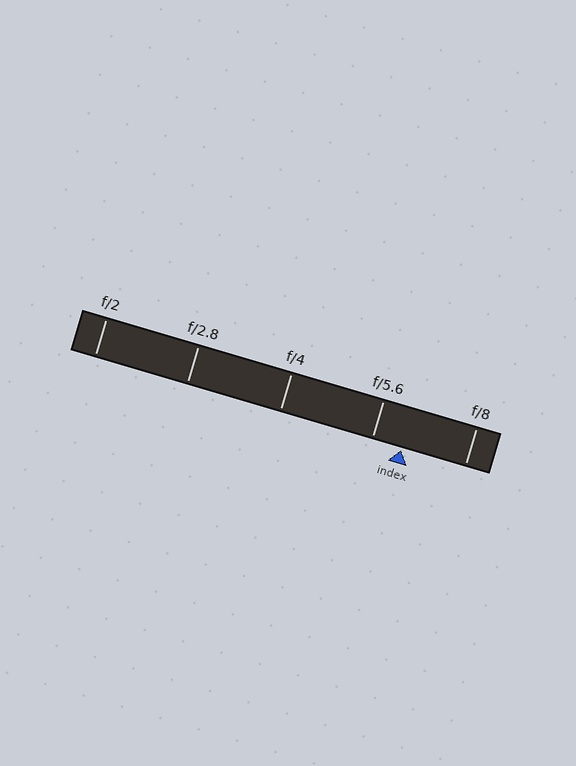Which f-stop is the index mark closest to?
The index mark is closest to f/5.6.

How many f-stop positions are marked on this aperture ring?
There are 5 f-stop positions marked.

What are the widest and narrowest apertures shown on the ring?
The widest aperture shown is f/2 and the narrowest is f/8.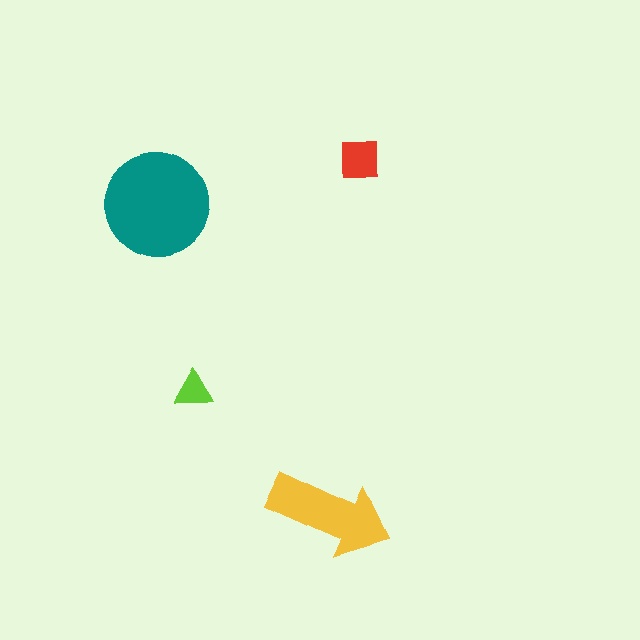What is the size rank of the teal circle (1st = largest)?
1st.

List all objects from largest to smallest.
The teal circle, the yellow arrow, the red square, the lime triangle.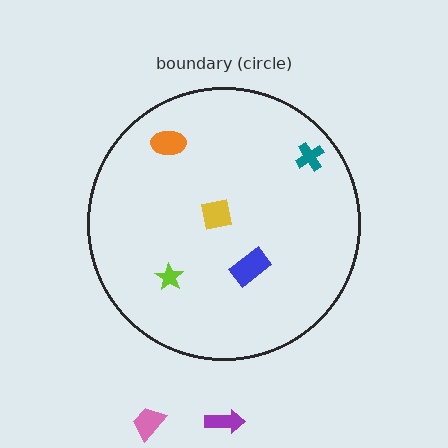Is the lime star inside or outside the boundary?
Inside.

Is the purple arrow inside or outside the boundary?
Outside.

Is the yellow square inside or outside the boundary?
Inside.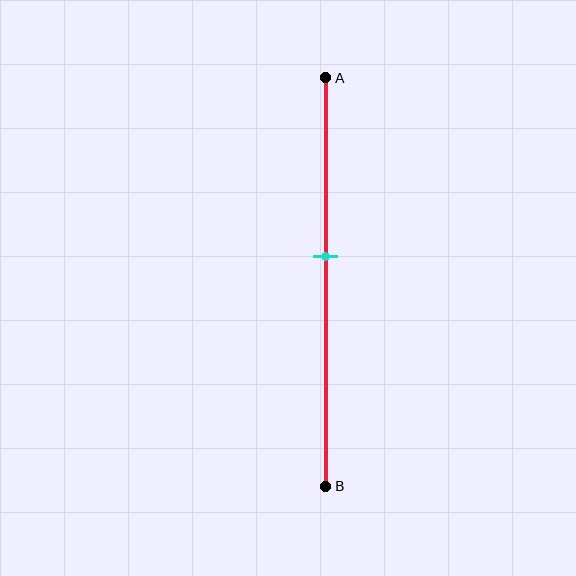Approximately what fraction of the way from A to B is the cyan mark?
The cyan mark is approximately 45% of the way from A to B.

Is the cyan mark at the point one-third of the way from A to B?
No, the mark is at about 45% from A, not at the 33% one-third point.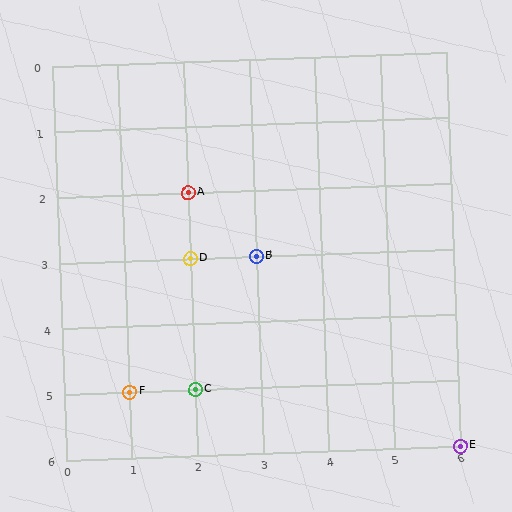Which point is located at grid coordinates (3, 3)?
Point B is at (3, 3).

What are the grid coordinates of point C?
Point C is at grid coordinates (2, 5).